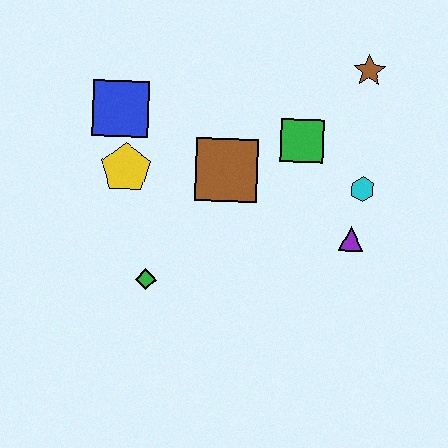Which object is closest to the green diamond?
The yellow pentagon is closest to the green diamond.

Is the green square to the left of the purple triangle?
Yes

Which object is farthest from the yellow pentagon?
The brown star is farthest from the yellow pentagon.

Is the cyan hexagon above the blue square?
No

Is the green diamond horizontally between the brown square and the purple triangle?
No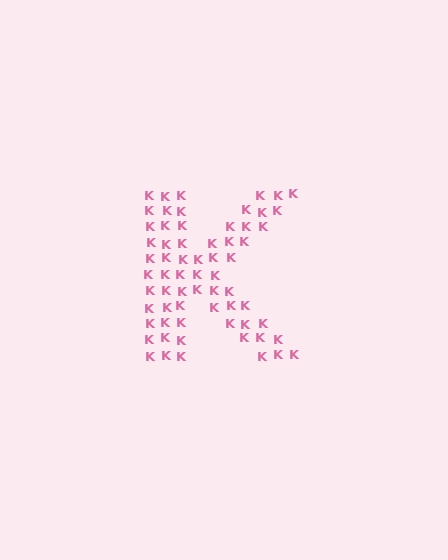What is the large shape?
The large shape is the letter K.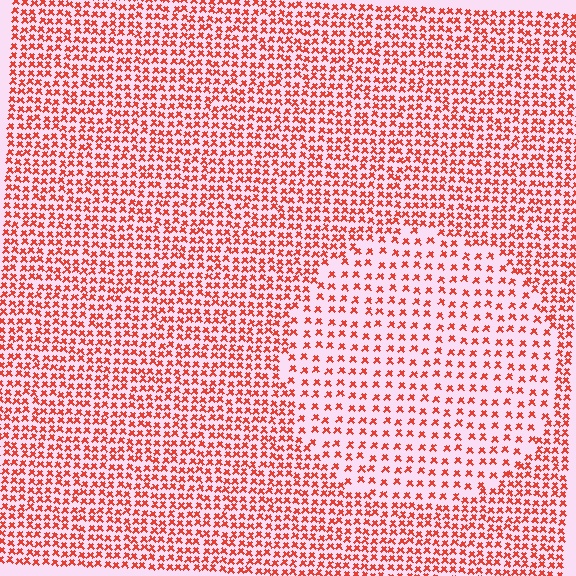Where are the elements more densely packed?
The elements are more densely packed outside the circle boundary.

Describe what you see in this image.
The image contains small red elements arranged at two different densities. A circle-shaped region is visible where the elements are less densely packed than the surrounding area.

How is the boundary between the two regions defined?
The boundary is defined by a change in element density (approximately 1.9x ratio). All elements are the same color, size, and shape.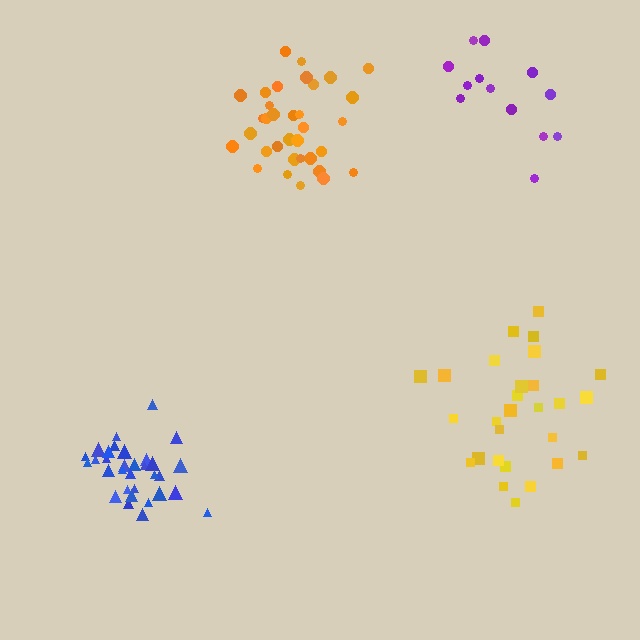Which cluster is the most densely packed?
Blue.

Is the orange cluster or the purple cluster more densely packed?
Orange.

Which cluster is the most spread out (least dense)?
Purple.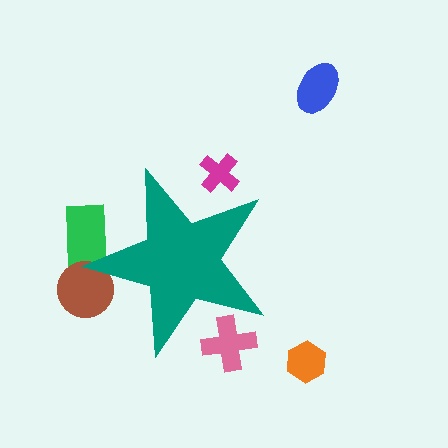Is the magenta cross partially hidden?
Yes, the magenta cross is partially hidden behind the teal star.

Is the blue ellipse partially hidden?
No, the blue ellipse is fully visible.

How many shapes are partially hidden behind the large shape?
4 shapes are partially hidden.